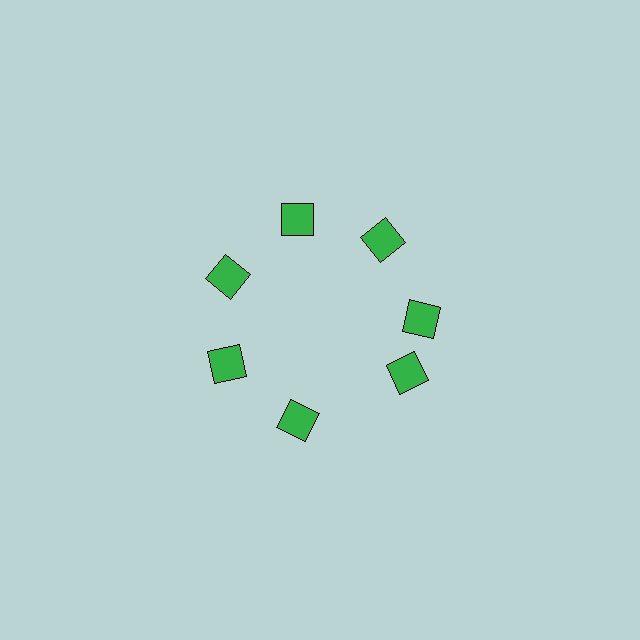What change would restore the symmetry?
The symmetry would be restored by rotating it back into even spacing with its neighbors so that all 7 diamonds sit at equal angles and equal distance from the center.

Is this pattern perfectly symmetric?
No. The 7 green diamonds are arranged in a ring, but one element near the 5 o'clock position is rotated out of alignment along the ring, breaking the 7-fold rotational symmetry.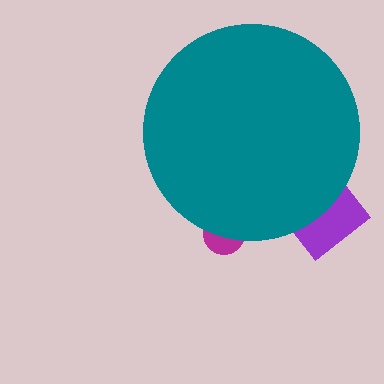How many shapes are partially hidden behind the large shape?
3 shapes are partially hidden.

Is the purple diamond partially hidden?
Yes, the purple diamond is partially hidden behind the teal circle.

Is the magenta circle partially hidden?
Yes, the magenta circle is partially hidden behind the teal circle.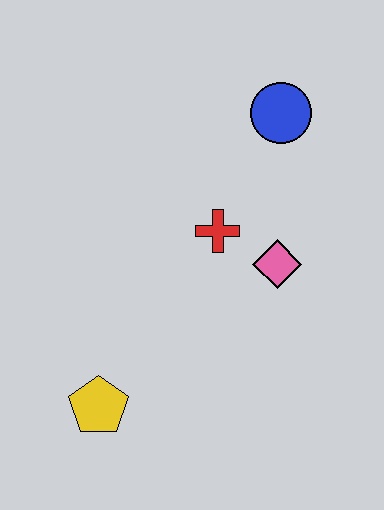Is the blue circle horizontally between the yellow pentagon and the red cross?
No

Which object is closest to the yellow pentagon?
The red cross is closest to the yellow pentagon.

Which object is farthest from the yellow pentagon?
The blue circle is farthest from the yellow pentagon.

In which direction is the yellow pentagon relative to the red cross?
The yellow pentagon is below the red cross.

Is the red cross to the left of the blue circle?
Yes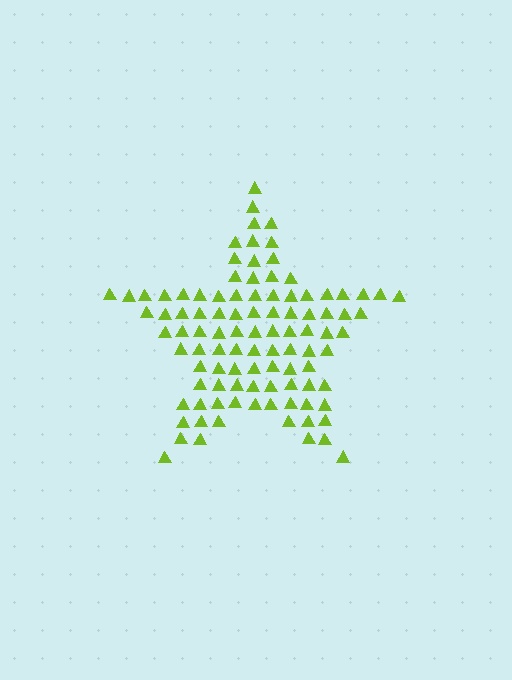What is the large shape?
The large shape is a star.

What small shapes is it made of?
It is made of small triangles.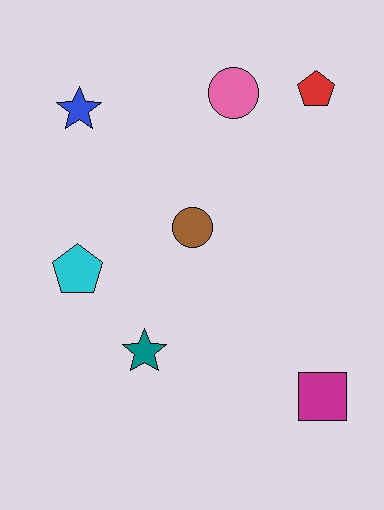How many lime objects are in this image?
There are no lime objects.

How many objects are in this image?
There are 7 objects.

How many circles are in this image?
There are 2 circles.